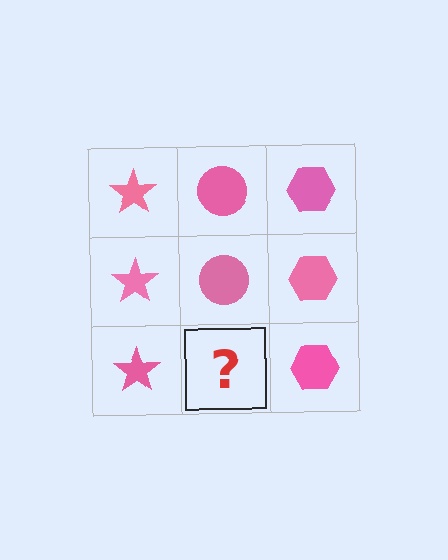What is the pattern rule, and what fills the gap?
The rule is that each column has a consistent shape. The gap should be filled with a pink circle.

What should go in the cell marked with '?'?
The missing cell should contain a pink circle.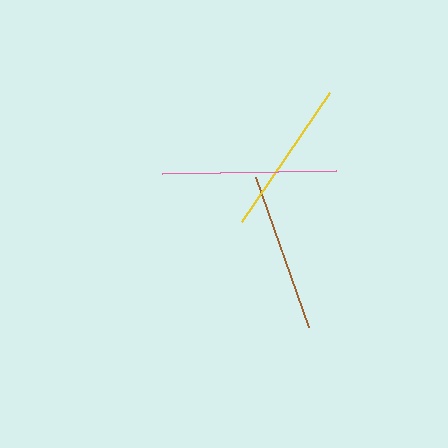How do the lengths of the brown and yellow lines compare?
The brown and yellow lines are approximately the same length.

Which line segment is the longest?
The pink line is the longest at approximately 174 pixels.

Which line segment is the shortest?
The yellow line is the shortest at approximately 157 pixels.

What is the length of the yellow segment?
The yellow segment is approximately 157 pixels long.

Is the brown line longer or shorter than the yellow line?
The brown line is longer than the yellow line.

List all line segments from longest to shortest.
From longest to shortest: pink, brown, yellow.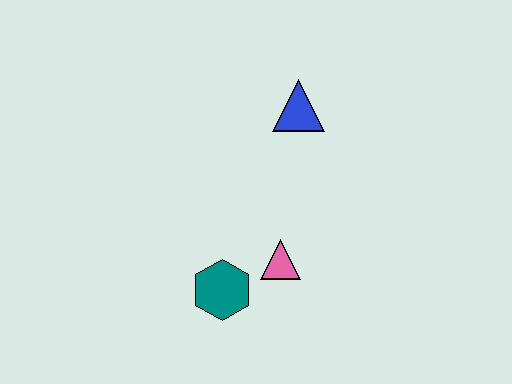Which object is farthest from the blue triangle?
The teal hexagon is farthest from the blue triangle.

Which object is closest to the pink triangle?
The teal hexagon is closest to the pink triangle.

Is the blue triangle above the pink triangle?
Yes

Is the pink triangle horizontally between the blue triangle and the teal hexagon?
Yes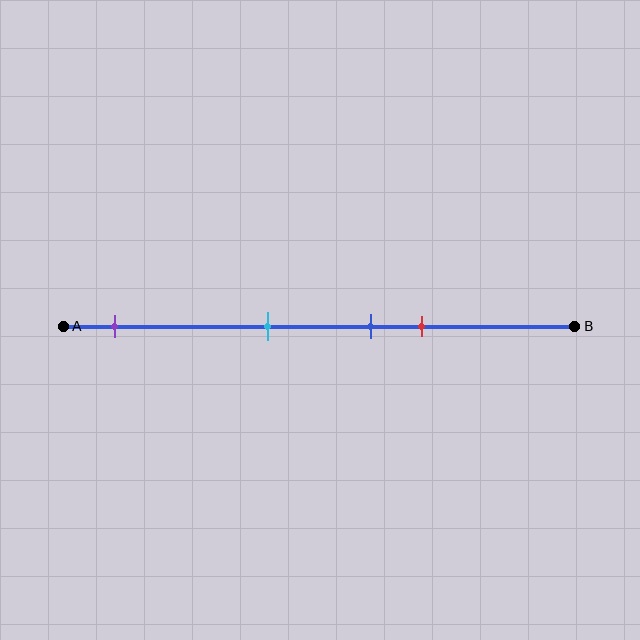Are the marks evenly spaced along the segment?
No, the marks are not evenly spaced.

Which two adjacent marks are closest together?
The blue and red marks are the closest adjacent pair.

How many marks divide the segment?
There are 4 marks dividing the segment.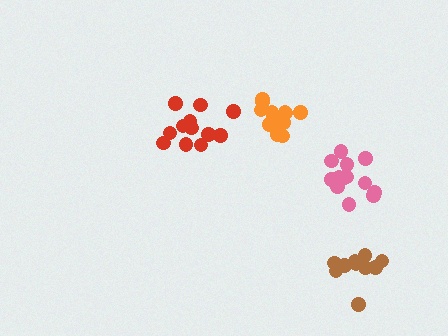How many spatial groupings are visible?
There are 4 spatial groupings.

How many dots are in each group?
Group 1: 13 dots, Group 2: 12 dots, Group 3: 11 dots, Group 4: 15 dots (51 total).